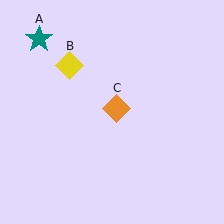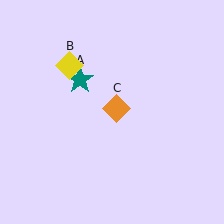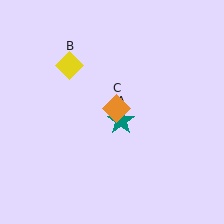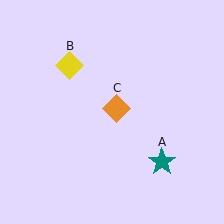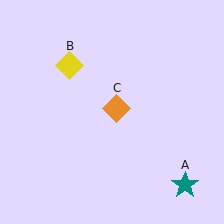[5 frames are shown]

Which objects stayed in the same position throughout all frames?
Yellow diamond (object B) and orange diamond (object C) remained stationary.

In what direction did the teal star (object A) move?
The teal star (object A) moved down and to the right.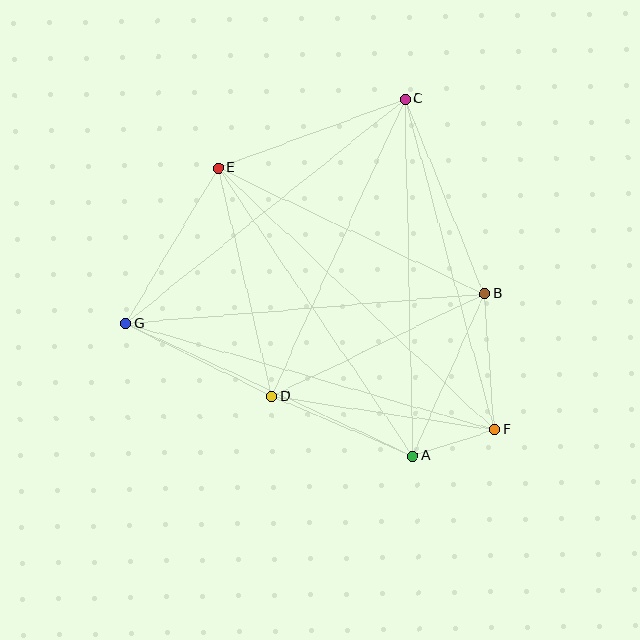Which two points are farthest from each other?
Points F and G are farthest from each other.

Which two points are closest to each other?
Points A and F are closest to each other.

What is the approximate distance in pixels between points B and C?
The distance between B and C is approximately 210 pixels.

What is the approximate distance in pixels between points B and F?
The distance between B and F is approximately 136 pixels.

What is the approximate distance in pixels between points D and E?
The distance between D and E is approximately 235 pixels.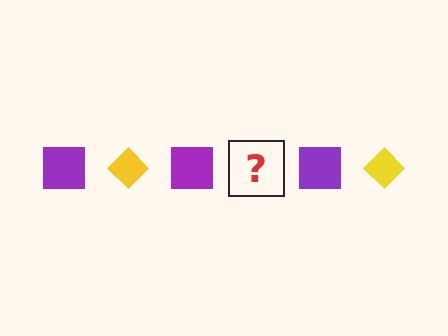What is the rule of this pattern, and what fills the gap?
The rule is that the pattern alternates between purple square and yellow diamond. The gap should be filled with a yellow diamond.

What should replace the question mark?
The question mark should be replaced with a yellow diamond.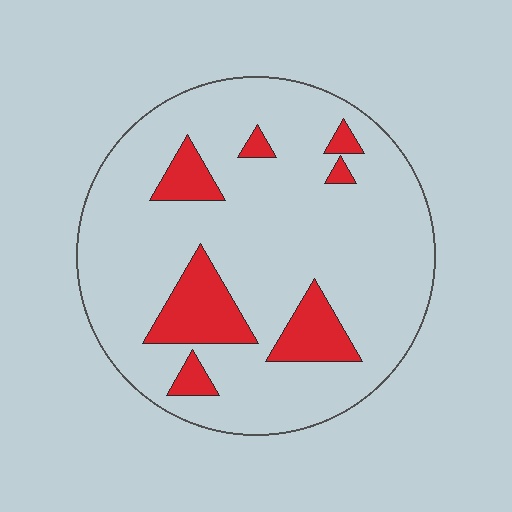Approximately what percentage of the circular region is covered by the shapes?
Approximately 15%.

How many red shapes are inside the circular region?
7.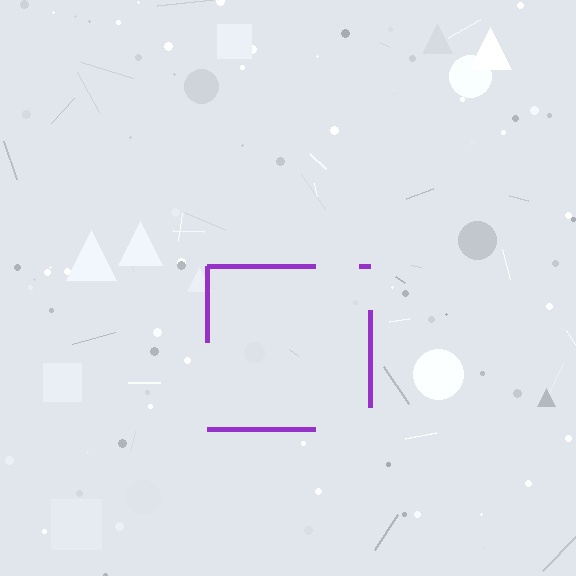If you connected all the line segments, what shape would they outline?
They would outline a square.